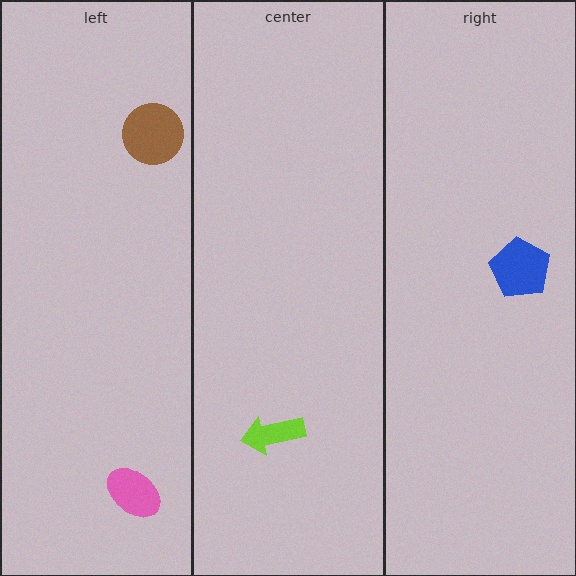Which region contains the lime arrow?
The center region.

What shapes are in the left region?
The brown circle, the pink ellipse.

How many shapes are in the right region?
1.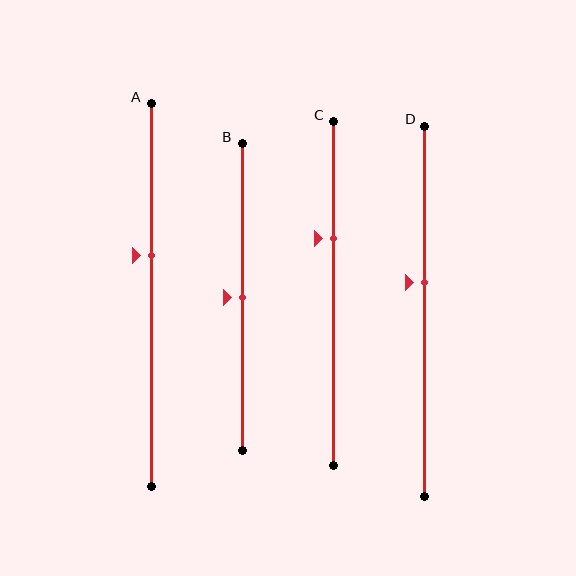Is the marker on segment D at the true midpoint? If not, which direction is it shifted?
No, the marker on segment D is shifted upward by about 8% of the segment length.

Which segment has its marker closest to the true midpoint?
Segment B has its marker closest to the true midpoint.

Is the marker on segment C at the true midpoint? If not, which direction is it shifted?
No, the marker on segment C is shifted upward by about 16% of the segment length.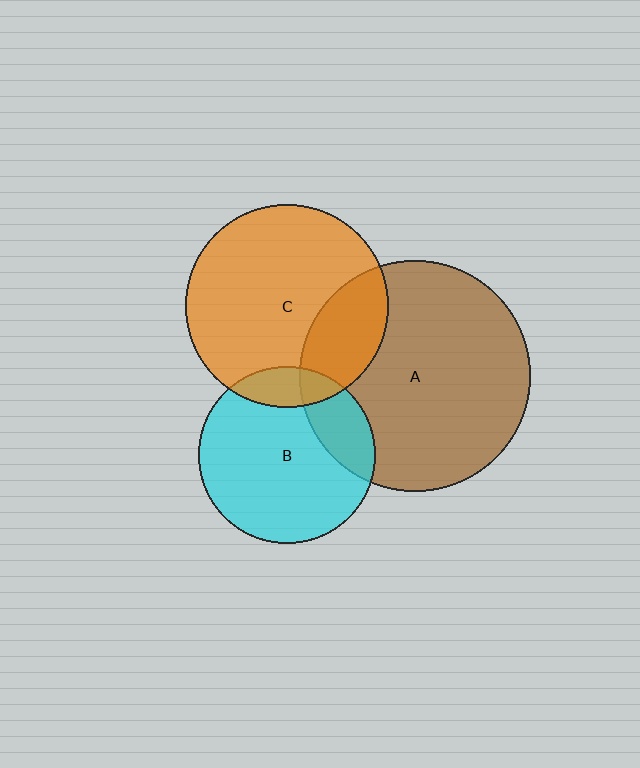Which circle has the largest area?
Circle A (brown).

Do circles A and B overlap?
Yes.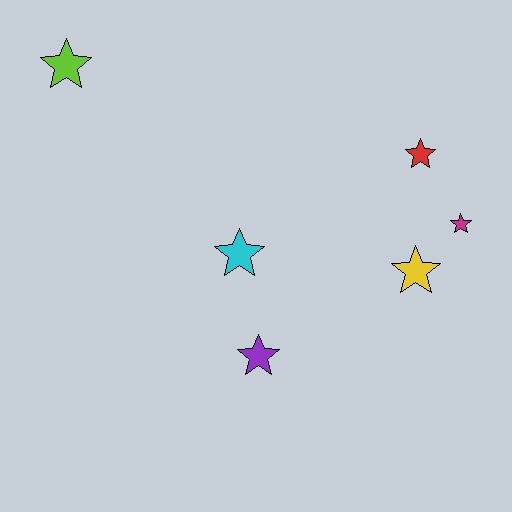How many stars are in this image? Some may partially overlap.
There are 6 stars.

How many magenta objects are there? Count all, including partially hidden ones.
There is 1 magenta object.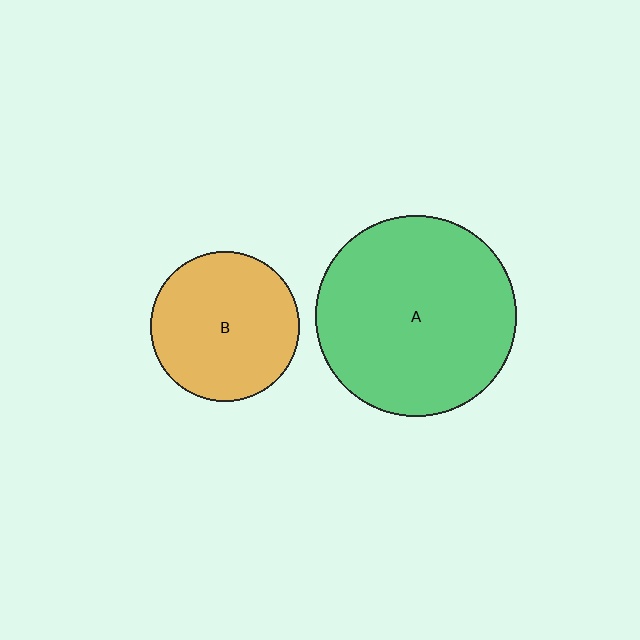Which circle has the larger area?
Circle A (green).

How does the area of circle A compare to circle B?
Approximately 1.8 times.